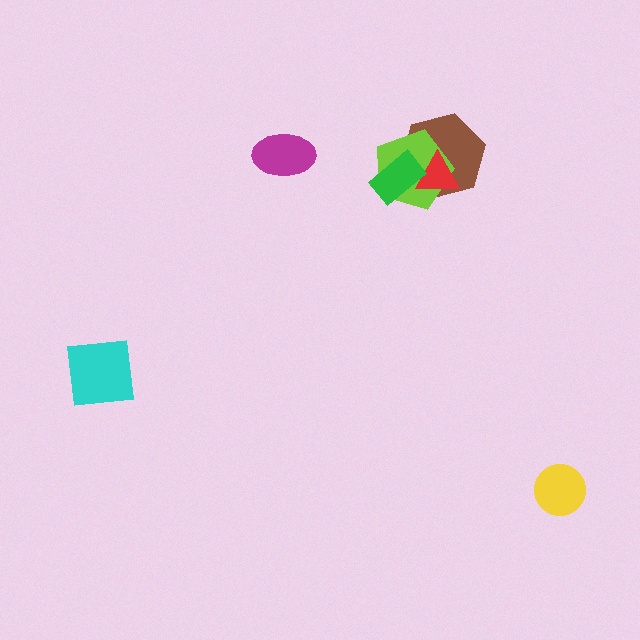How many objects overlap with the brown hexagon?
3 objects overlap with the brown hexagon.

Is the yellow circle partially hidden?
No, no other shape covers it.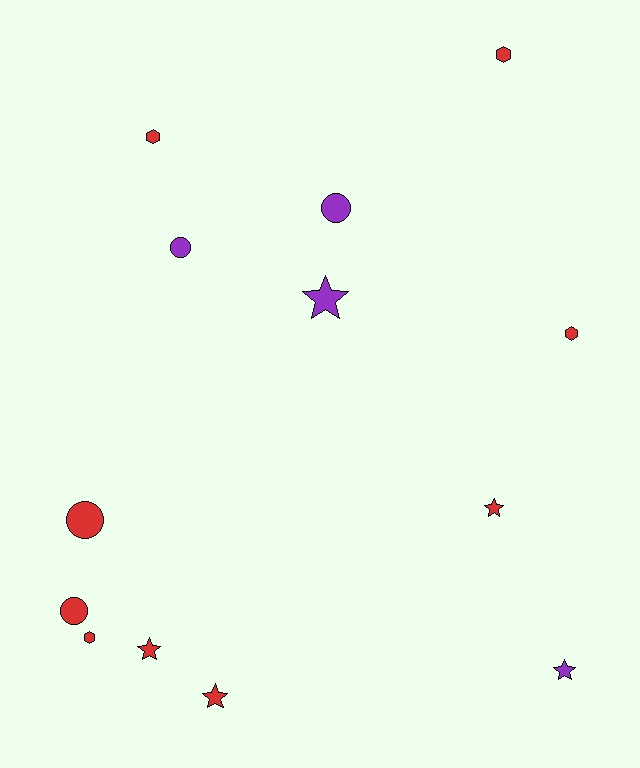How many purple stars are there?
There are 2 purple stars.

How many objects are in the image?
There are 13 objects.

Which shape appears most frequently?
Star, with 5 objects.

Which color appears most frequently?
Red, with 9 objects.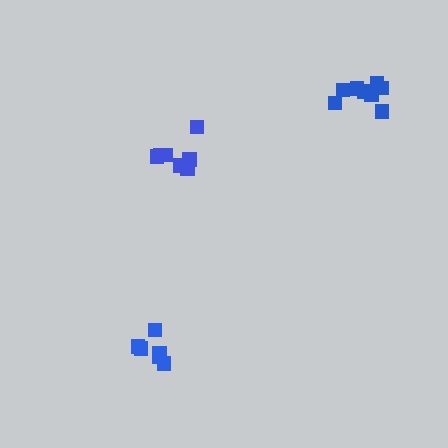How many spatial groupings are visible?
There are 3 spatial groupings.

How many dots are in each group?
Group 1: 7 dots, Group 2: 6 dots, Group 3: 8 dots (21 total).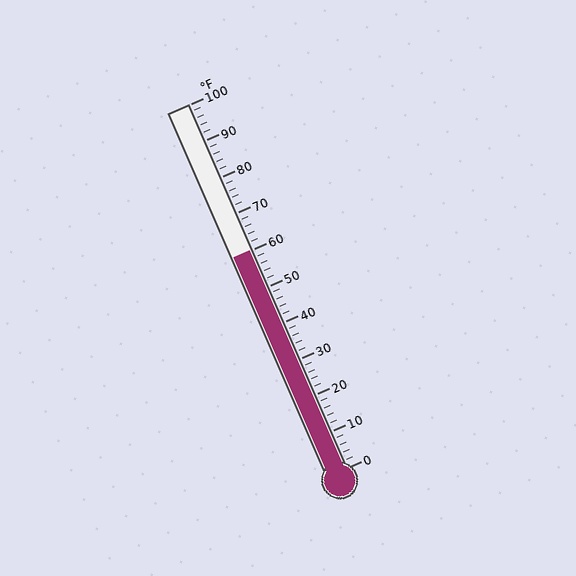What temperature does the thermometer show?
The thermometer shows approximately 60°F.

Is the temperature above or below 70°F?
The temperature is below 70°F.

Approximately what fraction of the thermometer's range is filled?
The thermometer is filled to approximately 60% of its range.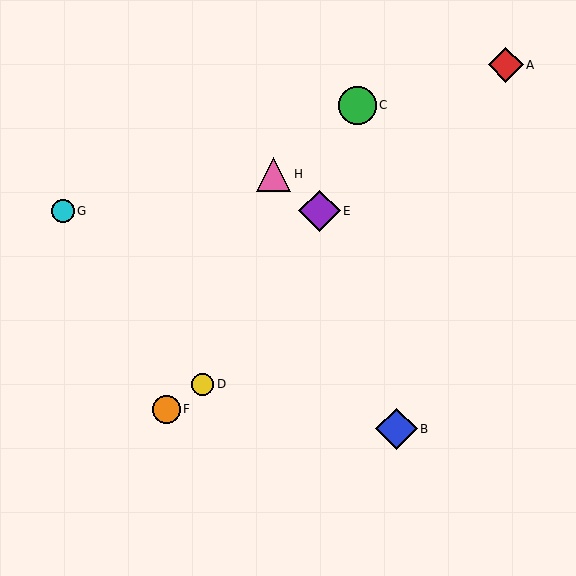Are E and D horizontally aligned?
No, E is at y≈211 and D is at y≈384.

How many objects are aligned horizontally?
2 objects (E, G) are aligned horizontally.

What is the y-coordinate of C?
Object C is at y≈105.